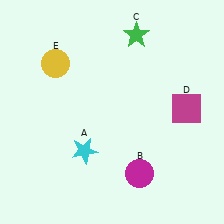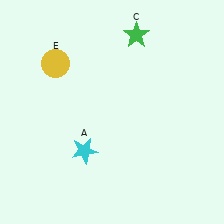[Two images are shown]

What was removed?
The magenta square (D), the magenta circle (B) were removed in Image 2.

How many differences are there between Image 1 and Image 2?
There are 2 differences between the two images.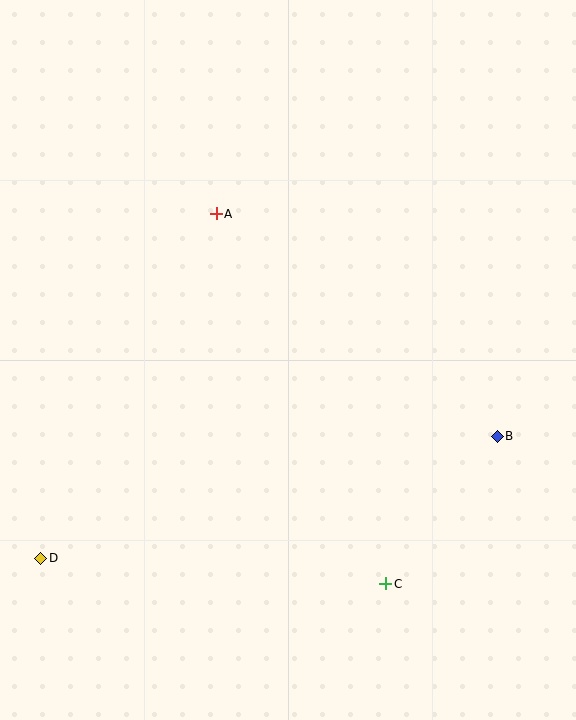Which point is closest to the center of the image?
Point A at (216, 214) is closest to the center.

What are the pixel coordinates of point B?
Point B is at (497, 436).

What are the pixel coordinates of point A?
Point A is at (216, 214).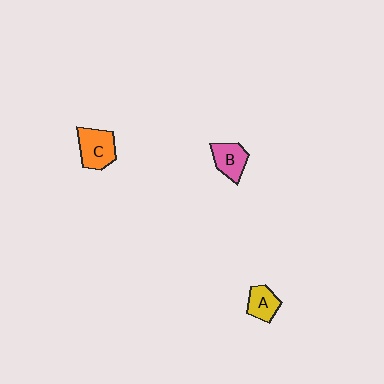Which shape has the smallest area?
Shape A (yellow).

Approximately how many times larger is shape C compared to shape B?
Approximately 1.3 times.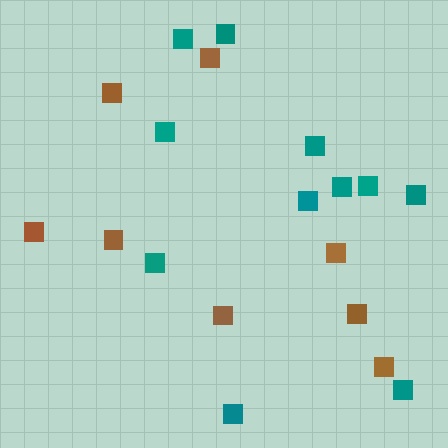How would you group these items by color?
There are 2 groups: one group of brown squares (8) and one group of teal squares (11).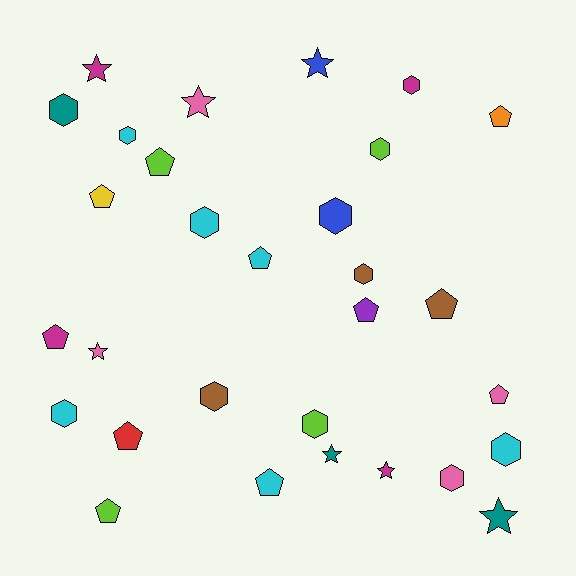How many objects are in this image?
There are 30 objects.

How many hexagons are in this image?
There are 12 hexagons.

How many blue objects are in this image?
There are 2 blue objects.